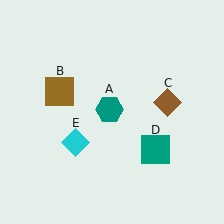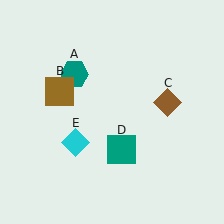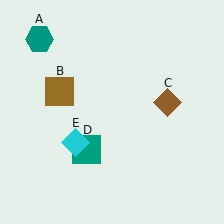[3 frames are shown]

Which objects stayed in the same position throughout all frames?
Brown square (object B) and brown diamond (object C) and cyan diamond (object E) remained stationary.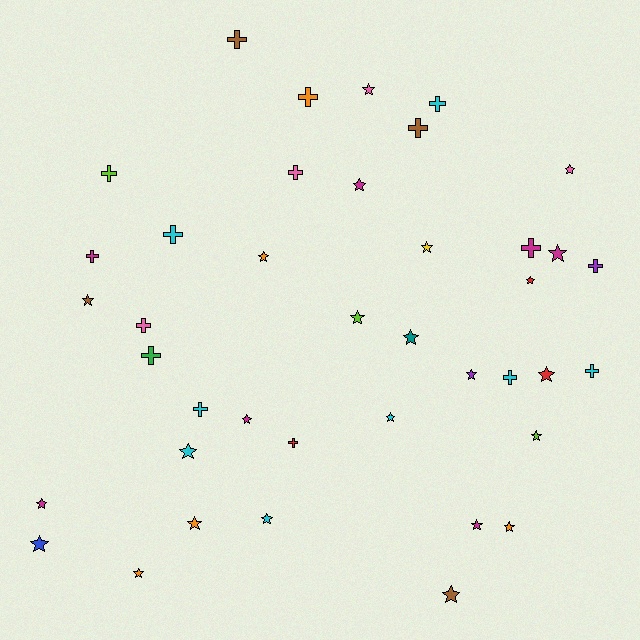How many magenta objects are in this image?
There are 7 magenta objects.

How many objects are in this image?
There are 40 objects.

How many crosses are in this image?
There are 16 crosses.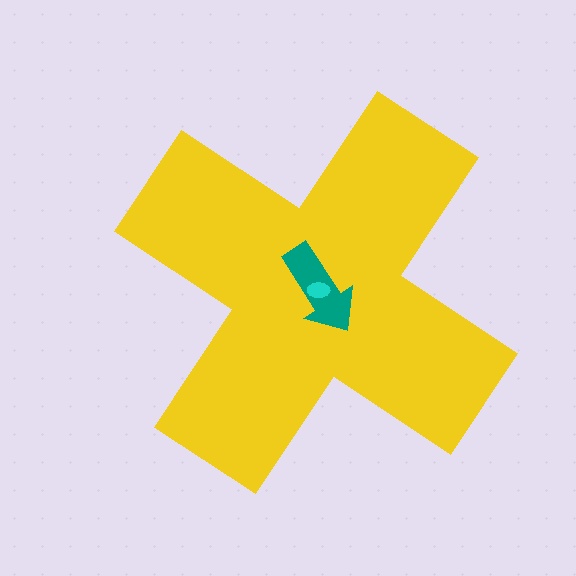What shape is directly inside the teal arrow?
The cyan ellipse.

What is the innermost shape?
The cyan ellipse.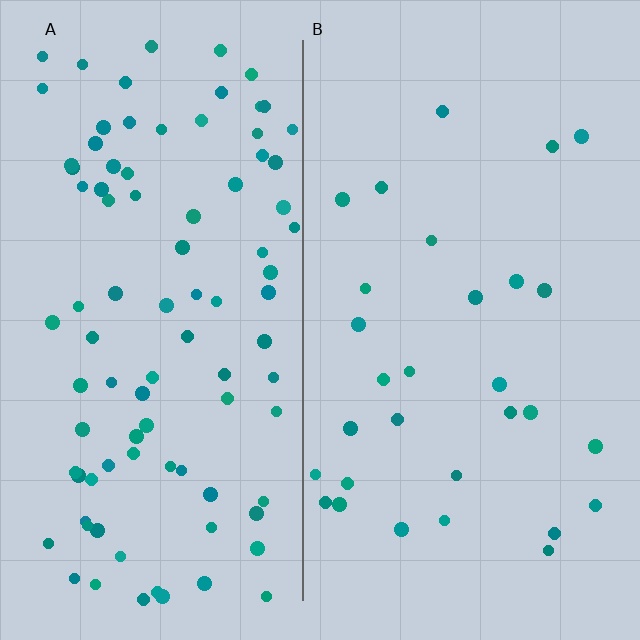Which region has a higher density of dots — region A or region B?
A (the left).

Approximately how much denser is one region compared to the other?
Approximately 3.1× — region A over region B.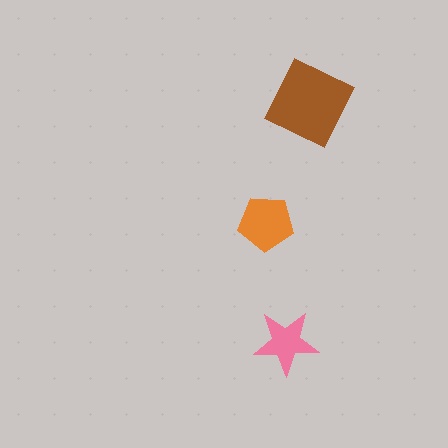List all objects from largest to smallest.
The brown diamond, the orange pentagon, the pink star.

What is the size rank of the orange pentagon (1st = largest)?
2nd.